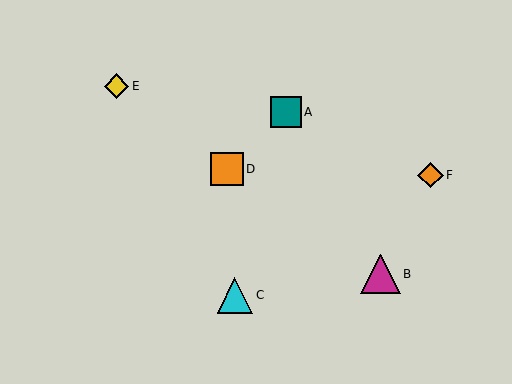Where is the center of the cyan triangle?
The center of the cyan triangle is at (235, 295).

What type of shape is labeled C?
Shape C is a cyan triangle.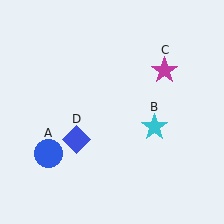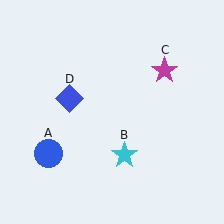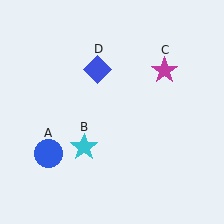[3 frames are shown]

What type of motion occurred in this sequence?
The cyan star (object B), blue diamond (object D) rotated clockwise around the center of the scene.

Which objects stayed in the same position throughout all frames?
Blue circle (object A) and magenta star (object C) remained stationary.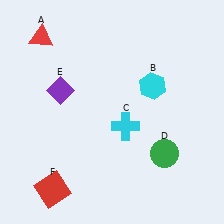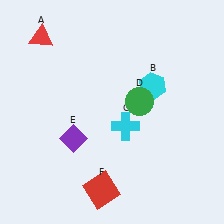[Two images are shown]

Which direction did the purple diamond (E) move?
The purple diamond (E) moved down.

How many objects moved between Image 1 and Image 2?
3 objects moved between the two images.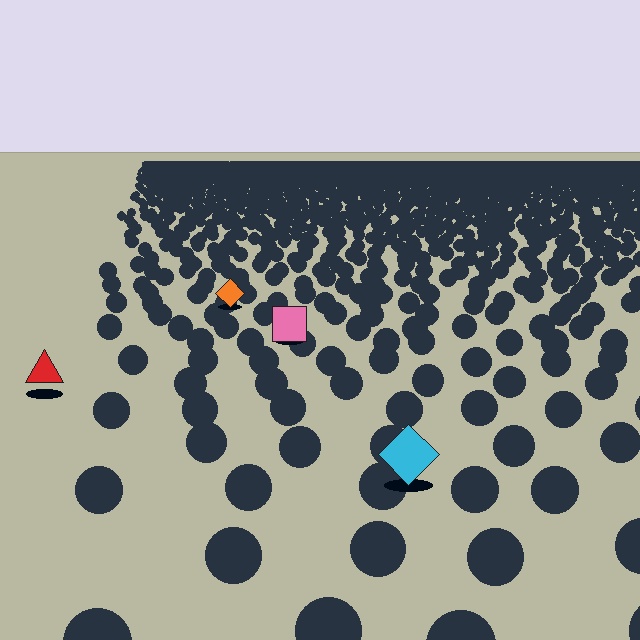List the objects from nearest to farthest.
From nearest to farthest: the cyan diamond, the red triangle, the pink square, the orange diamond.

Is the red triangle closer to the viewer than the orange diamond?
Yes. The red triangle is closer — you can tell from the texture gradient: the ground texture is coarser near it.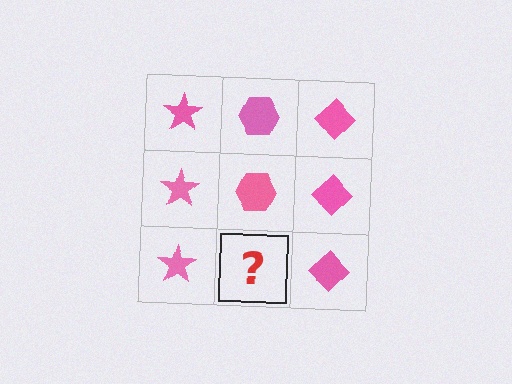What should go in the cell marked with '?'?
The missing cell should contain a pink hexagon.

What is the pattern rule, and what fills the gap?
The rule is that each column has a consistent shape. The gap should be filled with a pink hexagon.